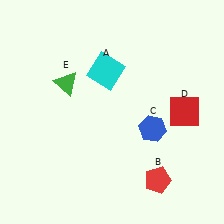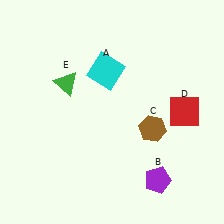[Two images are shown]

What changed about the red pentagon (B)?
In Image 1, B is red. In Image 2, it changed to purple.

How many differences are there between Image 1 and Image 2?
There are 2 differences between the two images.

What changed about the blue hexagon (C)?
In Image 1, C is blue. In Image 2, it changed to brown.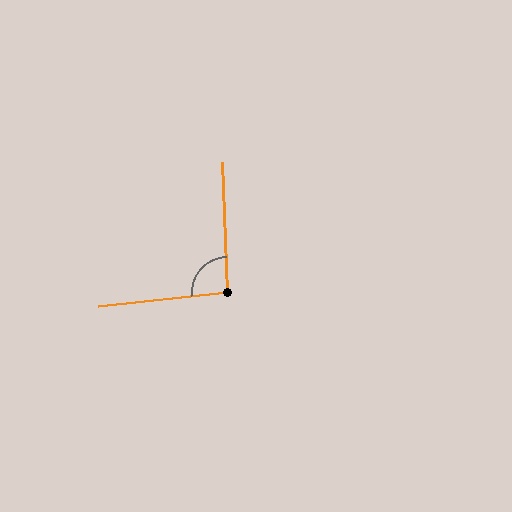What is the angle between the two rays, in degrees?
Approximately 94 degrees.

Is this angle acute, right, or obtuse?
It is approximately a right angle.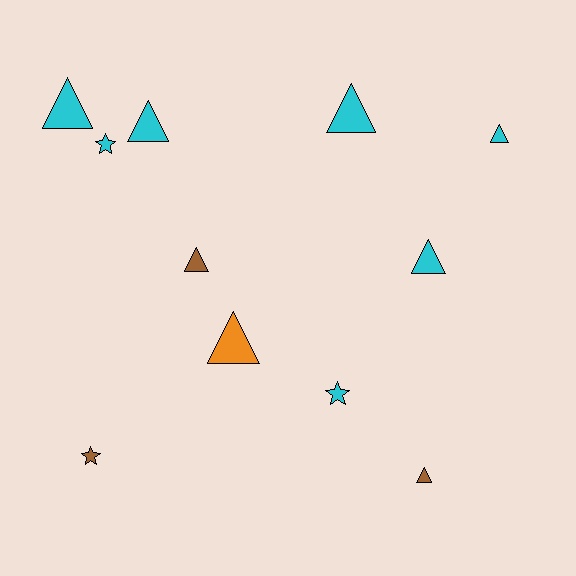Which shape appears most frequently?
Triangle, with 8 objects.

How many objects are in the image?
There are 11 objects.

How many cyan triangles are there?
There are 5 cyan triangles.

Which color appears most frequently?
Cyan, with 7 objects.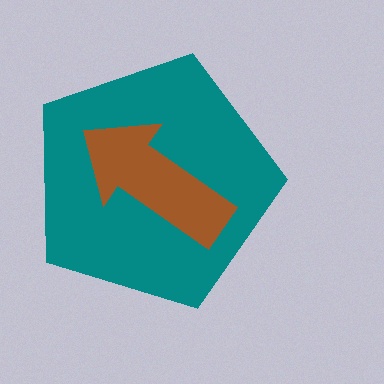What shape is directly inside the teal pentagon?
The brown arrow.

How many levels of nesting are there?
2.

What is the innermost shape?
The brown arrow.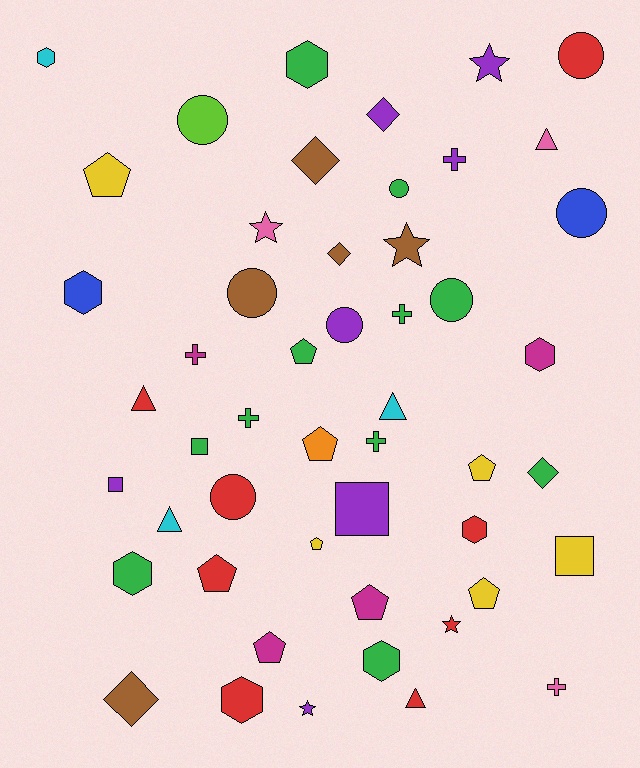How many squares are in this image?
There are 4 squares.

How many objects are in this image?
There are 50 objects.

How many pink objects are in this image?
There are 3 pink objects.